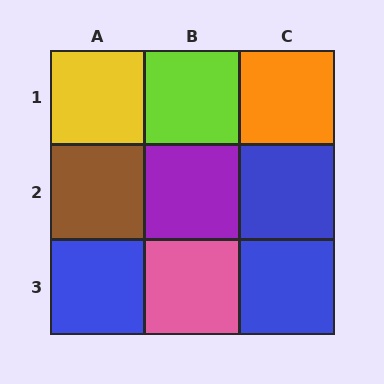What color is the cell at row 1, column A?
Yellow.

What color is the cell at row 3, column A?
Blue.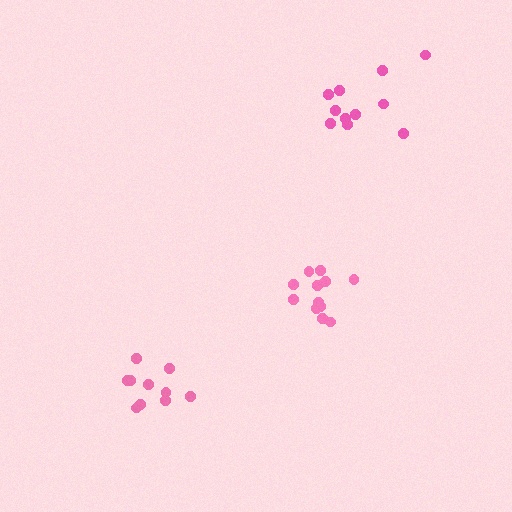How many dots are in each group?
Group 1: 11 dots, Group 2: 10 dots, Group 3: 12 dots (33 total).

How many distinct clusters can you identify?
There are 3 distinct clusters.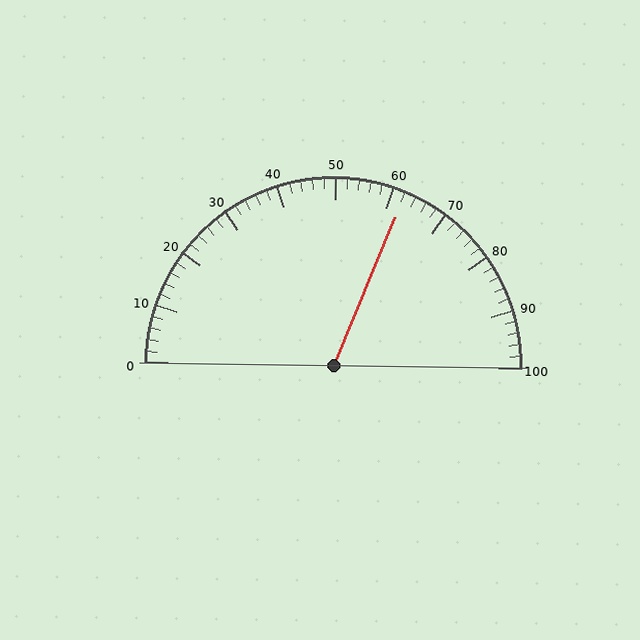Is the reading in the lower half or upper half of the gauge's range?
The reading is in the upper half of the range (0 to 100).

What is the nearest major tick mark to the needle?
The nearest major tick mark is 60.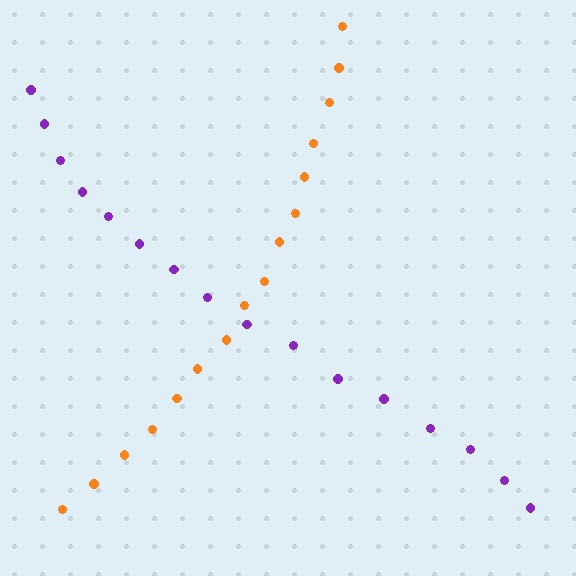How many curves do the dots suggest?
There are 2 distinct paths.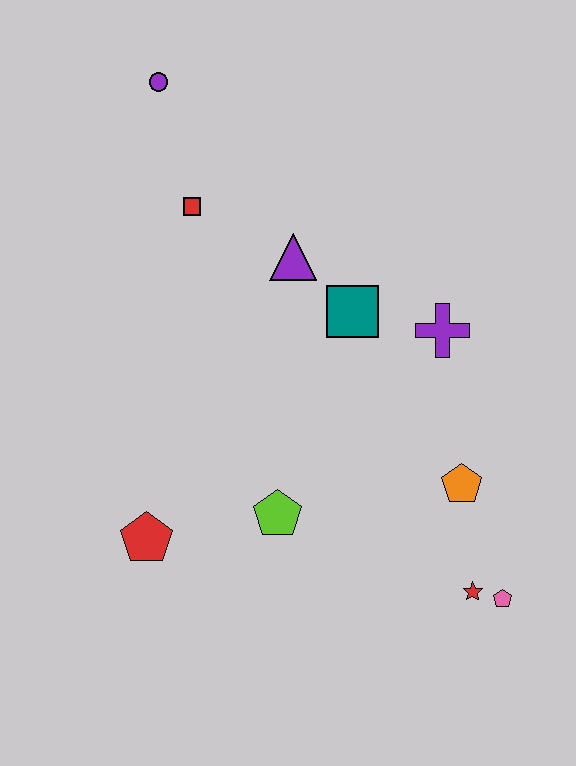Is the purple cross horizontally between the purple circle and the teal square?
No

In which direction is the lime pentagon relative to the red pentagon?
The lime pentagon is to the right of the red pentagon.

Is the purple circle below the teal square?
No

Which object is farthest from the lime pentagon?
The purple circle is farthest from the lime pentagon.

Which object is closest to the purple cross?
The teal square is closest to the purple cross.